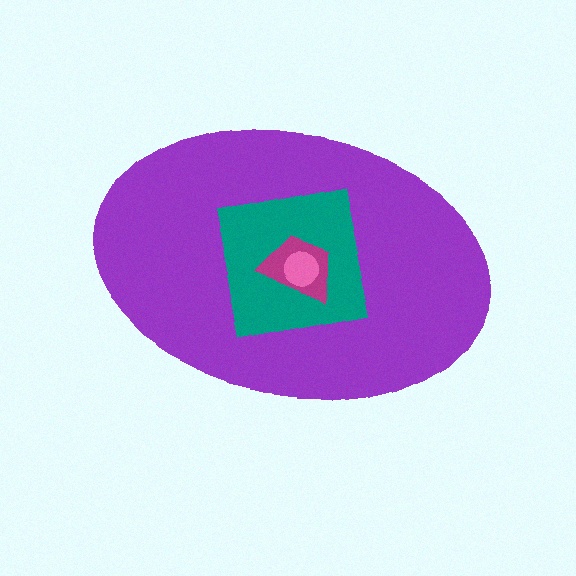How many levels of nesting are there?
4.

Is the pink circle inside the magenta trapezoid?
Yes.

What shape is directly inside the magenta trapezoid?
The pink circle.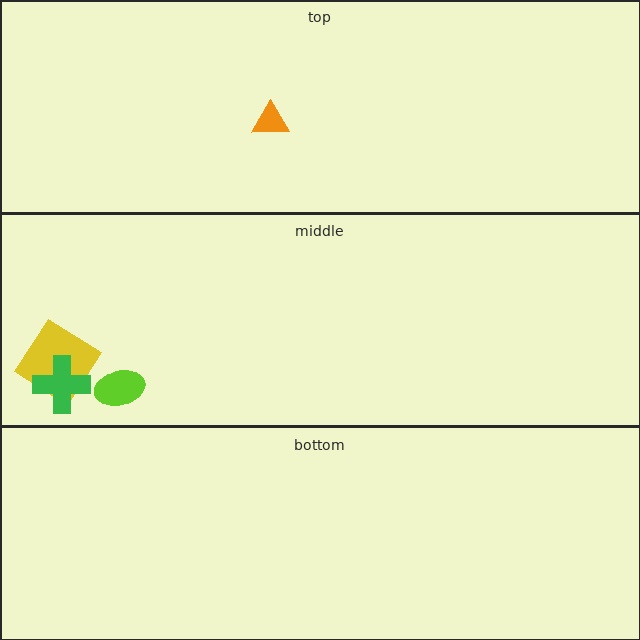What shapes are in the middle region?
The lime ellipse, the yellow diamond, the green cross.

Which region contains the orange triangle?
The top region.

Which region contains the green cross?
The middle region.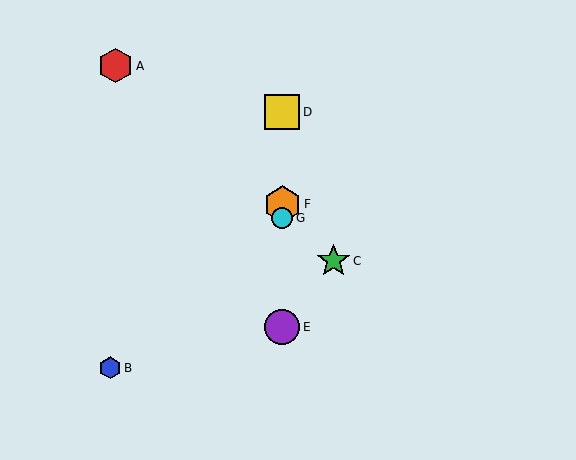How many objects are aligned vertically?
4 objects (D, E, F, G) are aligned vertically.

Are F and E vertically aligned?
Yes, both are at x≈282.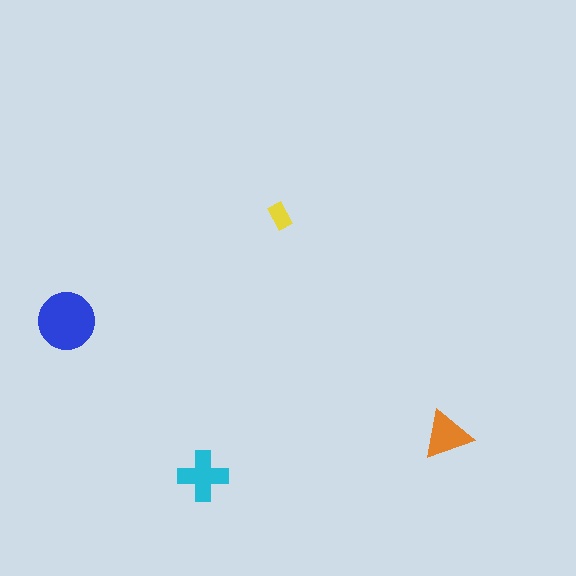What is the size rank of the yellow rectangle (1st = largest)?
4th.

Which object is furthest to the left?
The blue circle is leftmost.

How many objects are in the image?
There are 4 objects in the image.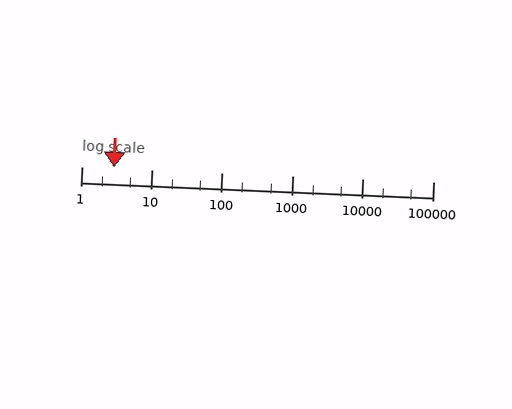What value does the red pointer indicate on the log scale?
The pointer indicates approximately 2.9.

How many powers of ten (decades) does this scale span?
The scale spans 5 decades, from 1 to 100000.